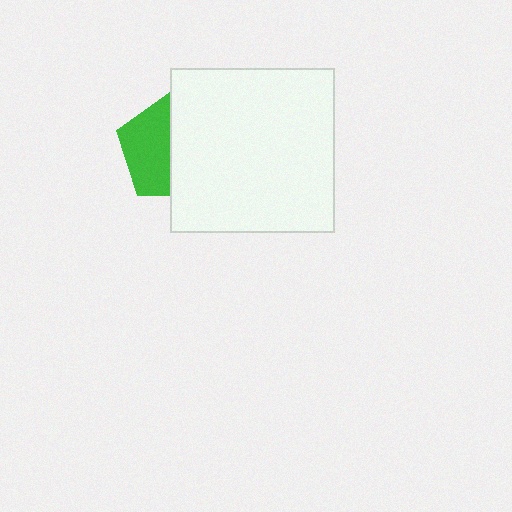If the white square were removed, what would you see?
You would see the complete green pentagon.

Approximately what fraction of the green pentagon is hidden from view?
Roughly 53% of the green pentagon is hidden behind the white square.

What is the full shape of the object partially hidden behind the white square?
The partially hidden object is a green pentagon.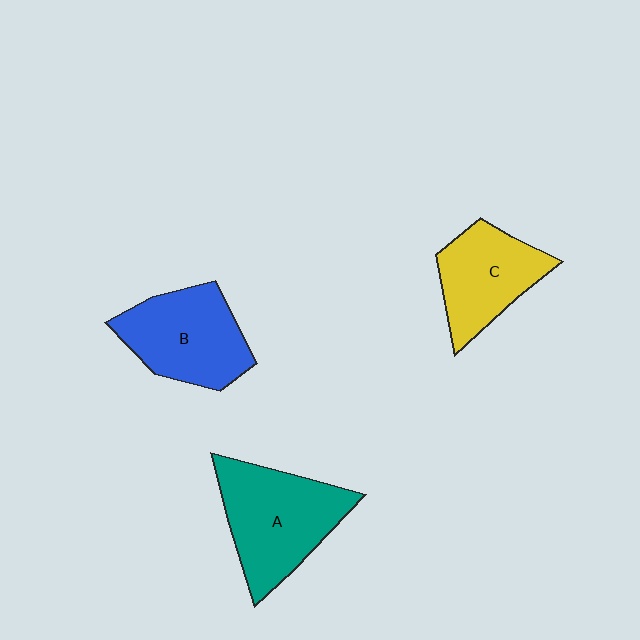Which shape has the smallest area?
Shape C (yellow).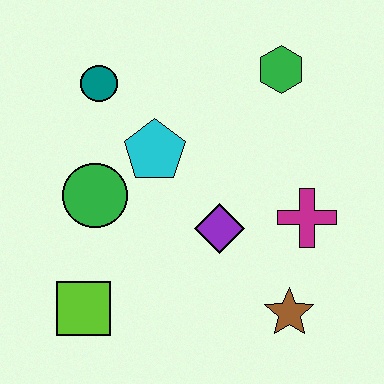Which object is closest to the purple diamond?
The magenta cross is closest to the purple diamond.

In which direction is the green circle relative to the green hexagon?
The green circle is to the left of the green hexagon.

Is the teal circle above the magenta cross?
Yes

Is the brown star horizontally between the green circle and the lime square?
No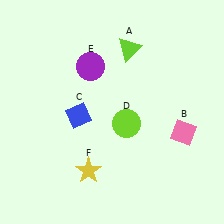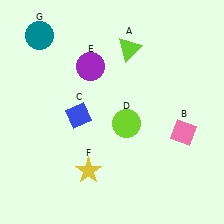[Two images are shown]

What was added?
A teal circle (G) was added in Image 2.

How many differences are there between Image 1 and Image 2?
There is 1 difference between the two images.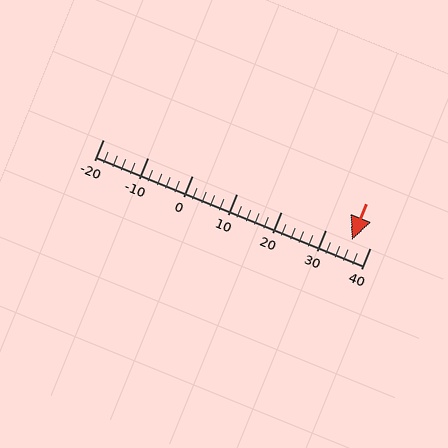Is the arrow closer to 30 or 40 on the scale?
The arrow is closer to 40.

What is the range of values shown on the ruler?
The ruler shows values from -20 to 40.